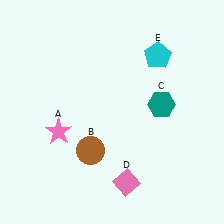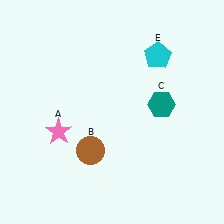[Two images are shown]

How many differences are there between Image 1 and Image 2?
There is 1 difference between the two images.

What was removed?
The pink diamond (D) was removed in Image 2.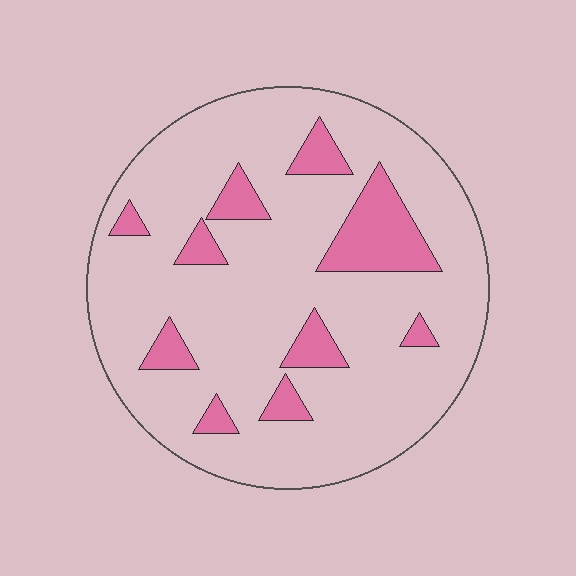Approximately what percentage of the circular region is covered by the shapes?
Approximately 15%.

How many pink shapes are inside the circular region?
10.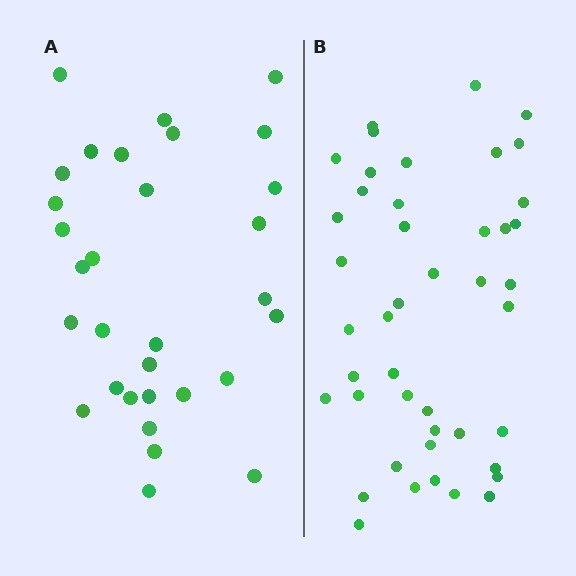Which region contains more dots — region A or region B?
Region B (the right region) has more dots.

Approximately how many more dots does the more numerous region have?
Region B has approximately 15 more dots than region A.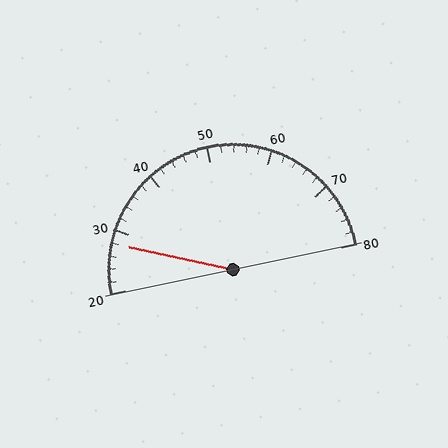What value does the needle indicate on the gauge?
The needle indicates approximately 28.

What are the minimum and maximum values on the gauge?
The gauge ranges from 20 to 80.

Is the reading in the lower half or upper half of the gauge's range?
The reading is in the lower half of the range (20 to 80).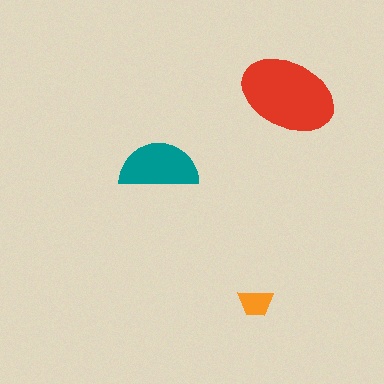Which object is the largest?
The red ellipse.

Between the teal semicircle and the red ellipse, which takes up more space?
The red ellipse.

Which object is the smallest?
The orange trapezoid.